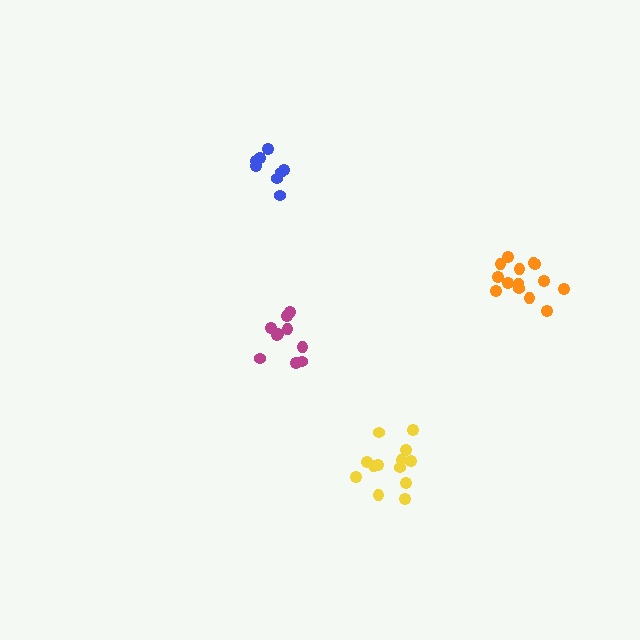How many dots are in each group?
Group 1: 14 dots, Group 2: 8 dots, Group 3: 10 dots, Group 4: 13 dots (45 total).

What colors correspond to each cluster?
The clusters are colored: orange, blue, magenta, yellow.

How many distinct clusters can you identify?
There are 4 distinct clusters.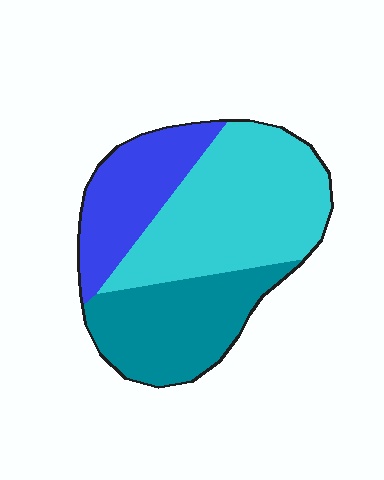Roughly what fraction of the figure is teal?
Teal takes up about one third (1/3) of the figure.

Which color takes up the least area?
Blue, at roughly 25%.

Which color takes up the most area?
Cyan, at roughly 45%.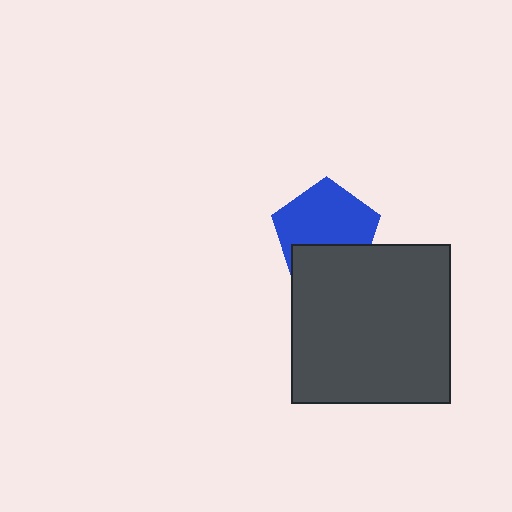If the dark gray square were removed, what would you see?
You would see the complete blue pentagon.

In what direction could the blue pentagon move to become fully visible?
The blue pentagon could move up. That would shift it out from behind the dark gray square entirely.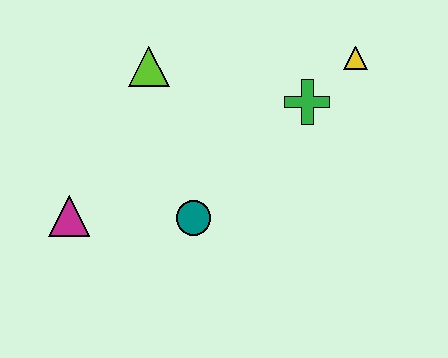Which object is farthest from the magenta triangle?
The yellow triangle is farthest from the magenta triangle.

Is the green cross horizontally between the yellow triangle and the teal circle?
Yes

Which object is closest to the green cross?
The yellow triangle is closest to the green cross.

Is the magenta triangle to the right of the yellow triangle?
No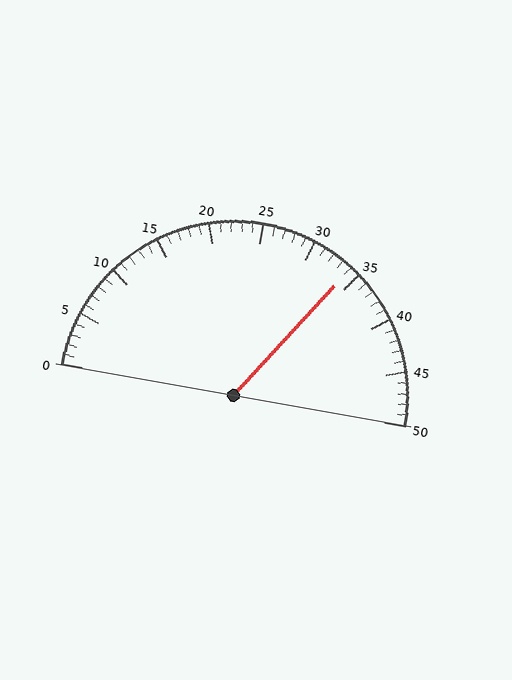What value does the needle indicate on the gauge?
The needle indicates approximately 34.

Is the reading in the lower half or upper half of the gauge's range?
The reading is in the upper half of the range (0 to 50).